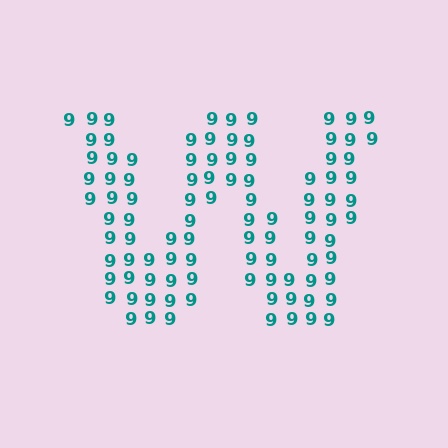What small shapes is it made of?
It is made of small digit 9's.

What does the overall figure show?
The overall figure shows the letter W.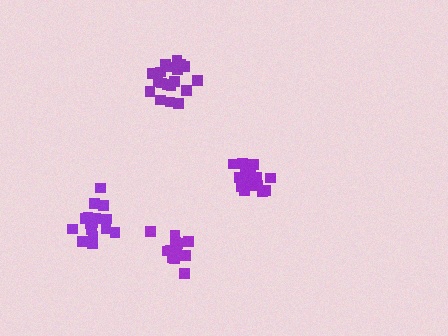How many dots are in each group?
Group 1: 19 dots, Group 2: 19 dots, Group 3: 18 dots, Group 4: 14 dots (70 total).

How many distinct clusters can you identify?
There are 4 distinct clusters.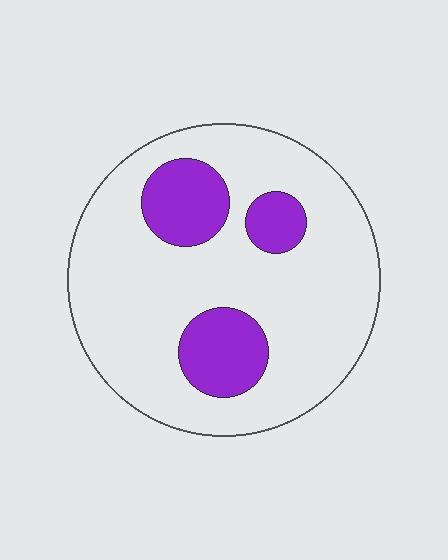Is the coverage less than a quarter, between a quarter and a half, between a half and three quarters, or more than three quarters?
Less than a quarter.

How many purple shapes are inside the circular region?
3.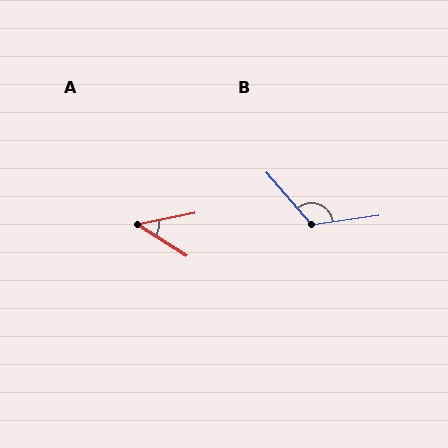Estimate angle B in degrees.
Approximately 123 degrees.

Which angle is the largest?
B, at approximately 123 degrees.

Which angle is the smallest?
A, at approximately 43 degrees.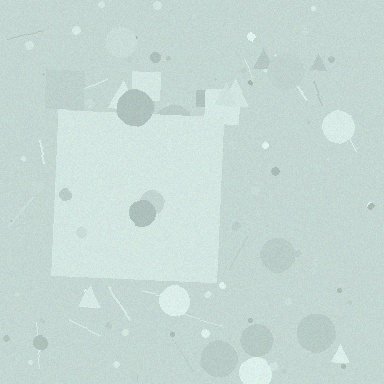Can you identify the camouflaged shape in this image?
The camouflaged shape is a square.